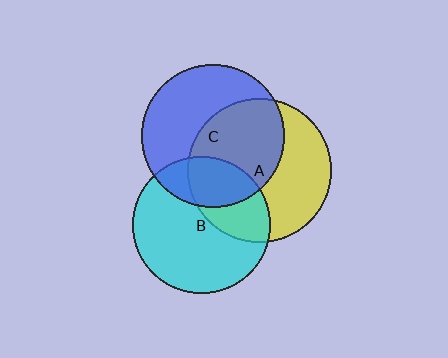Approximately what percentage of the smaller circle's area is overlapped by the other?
Approximately 35%.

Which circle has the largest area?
Circle A (yellow).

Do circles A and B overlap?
Yes.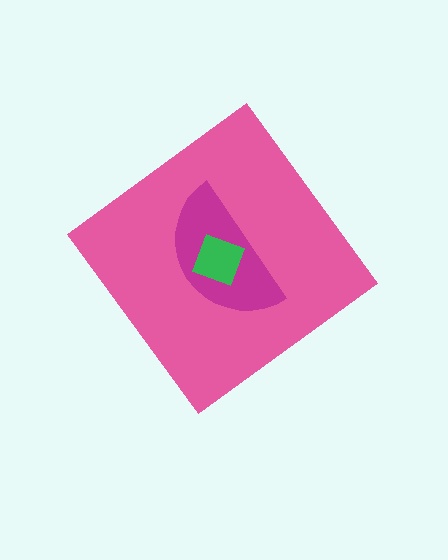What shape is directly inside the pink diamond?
The magenta semicircle.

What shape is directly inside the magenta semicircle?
The green square.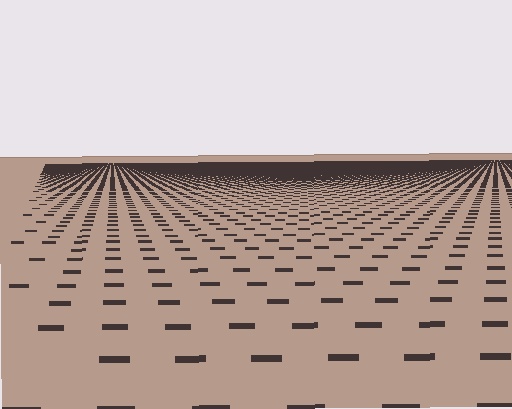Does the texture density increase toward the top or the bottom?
Density increases toward the top.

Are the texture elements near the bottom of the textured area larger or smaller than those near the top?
Larger. Near the bottom, elements are closer to the viewer and appear at a bigger on-screen size.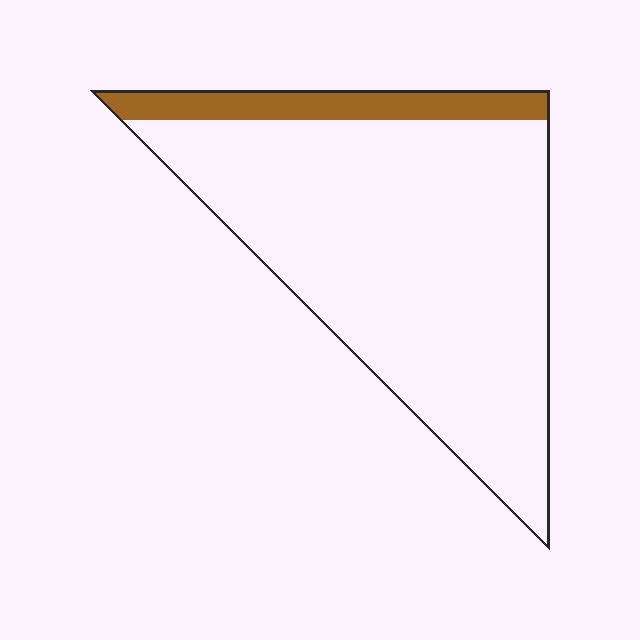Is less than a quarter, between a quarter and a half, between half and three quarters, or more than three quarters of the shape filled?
Less than a quarter.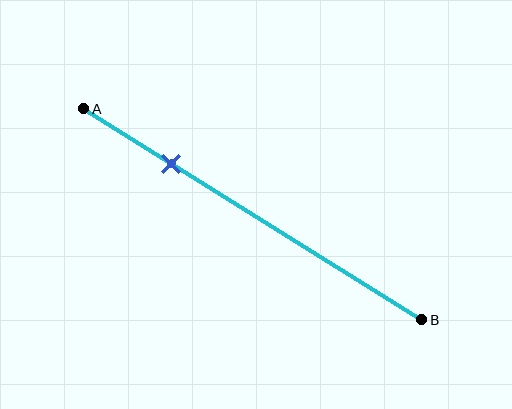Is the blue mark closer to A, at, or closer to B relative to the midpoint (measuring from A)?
The blue mark is closer to point A than the midpoint of segment AB.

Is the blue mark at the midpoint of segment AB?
No, the mark is at about 25% from A, not at the 50% midpoint.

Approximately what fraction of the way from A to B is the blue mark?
The blue mark is approximately 25% of the way from A to B.